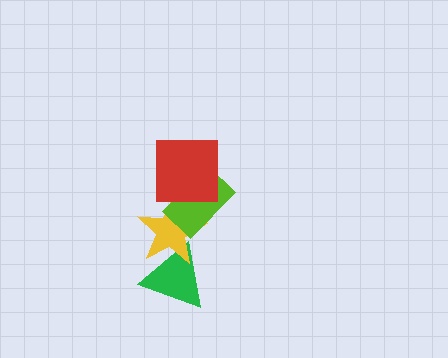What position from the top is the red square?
The red square is 1st from the top.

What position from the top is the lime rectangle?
The lime rectangle is 2nd from the top.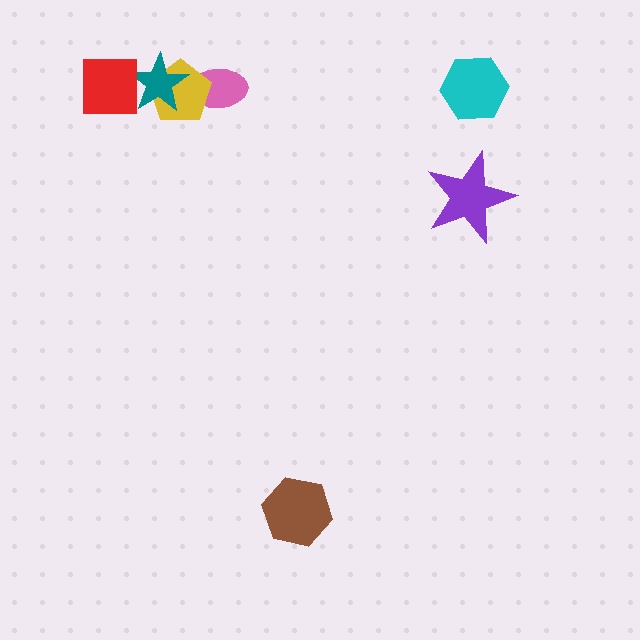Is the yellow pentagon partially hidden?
Yes, it is partially covered by another shape.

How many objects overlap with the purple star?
0 objects overlap with the purple star.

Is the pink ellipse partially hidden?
Yes, it is partially covered by another shape.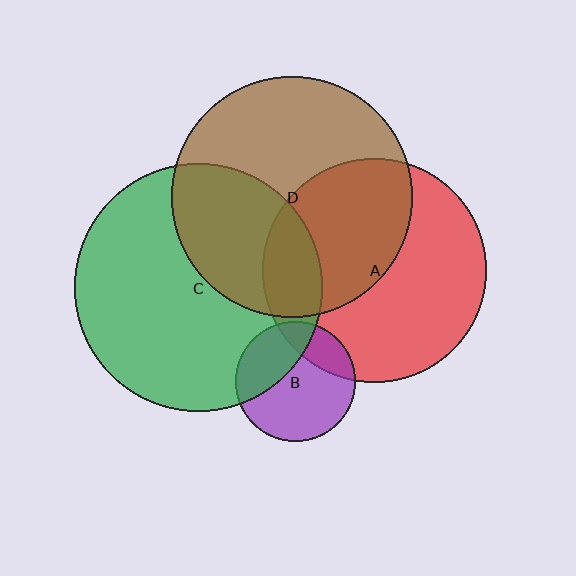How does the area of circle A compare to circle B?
Approximately 3.5 times.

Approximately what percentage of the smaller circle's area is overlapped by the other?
Approximately 20%.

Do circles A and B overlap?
Yes.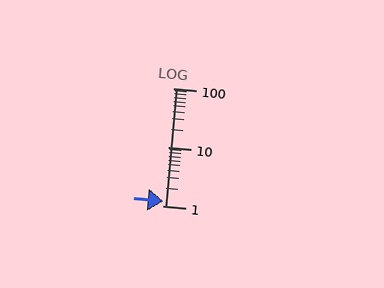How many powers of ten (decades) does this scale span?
The scale spans 2 decades, from 1 to 100.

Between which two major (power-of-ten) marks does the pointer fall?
The pointer is between 1 and 10.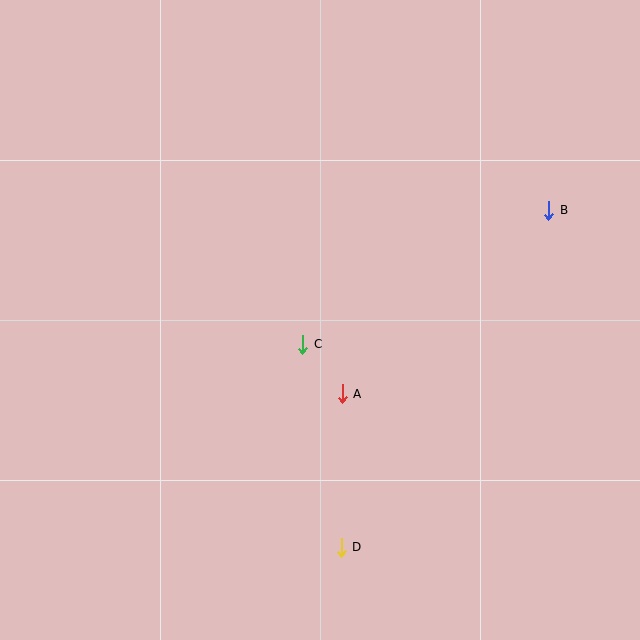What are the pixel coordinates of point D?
Point D is at (341, 547).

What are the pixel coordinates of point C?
Point C is at (303, 344).